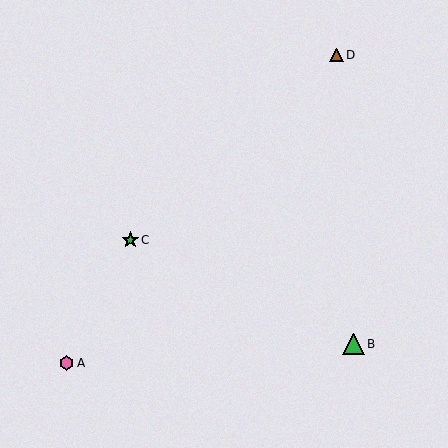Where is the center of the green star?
The center of the green star is at (130, 240).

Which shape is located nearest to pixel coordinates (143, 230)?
The green star (labeled C) at (130, 240) is nearest to that location.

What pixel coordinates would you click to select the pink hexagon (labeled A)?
Click at (67, 363) to select the pink hexagon A.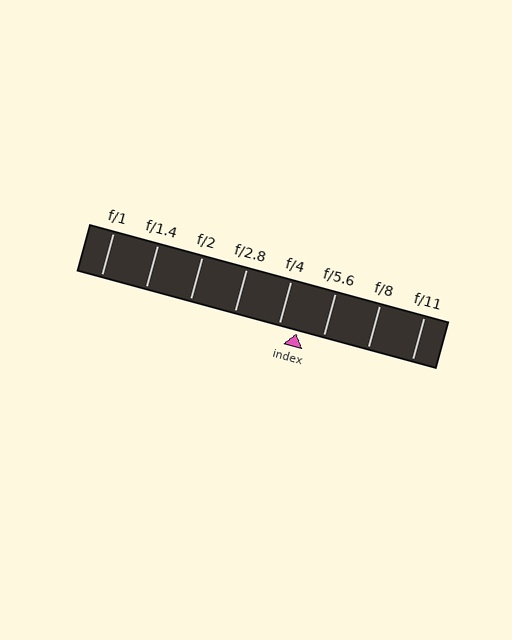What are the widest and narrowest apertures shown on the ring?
The widest aperture shown is f/1 and the narrowest is f/11.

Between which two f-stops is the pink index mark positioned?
The index mark is between f/4 and f/5.6.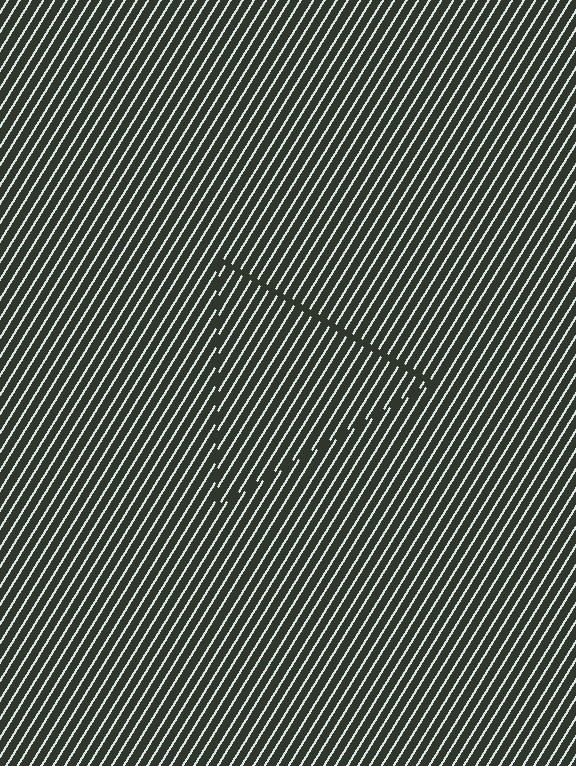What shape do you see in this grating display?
An illusory triangle. The interior of the shape contains the same grating, shifted by half a period — the contour is defined by the phase discontinuity where line-ends from the inner and outer gratings abut.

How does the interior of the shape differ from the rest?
The interior of the shape contains the same grating, shifted by half a period — the contour is defined by the phase discontinuity where line-ends from the inner and outer gratings abut.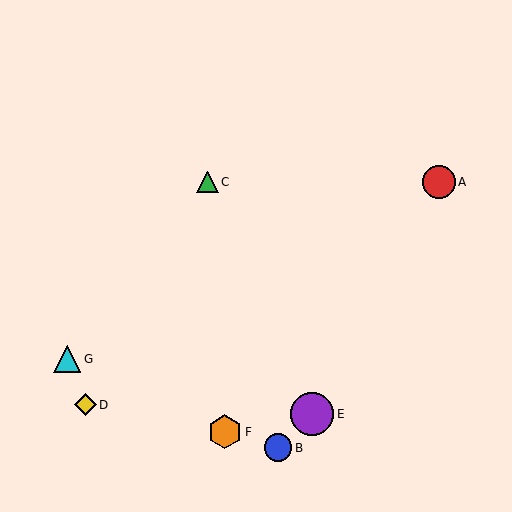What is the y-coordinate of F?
Object F is at y≈432.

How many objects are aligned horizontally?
2 objects (A, C) are aligned horizontally.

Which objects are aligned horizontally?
Objects A, C are aligned horizontally.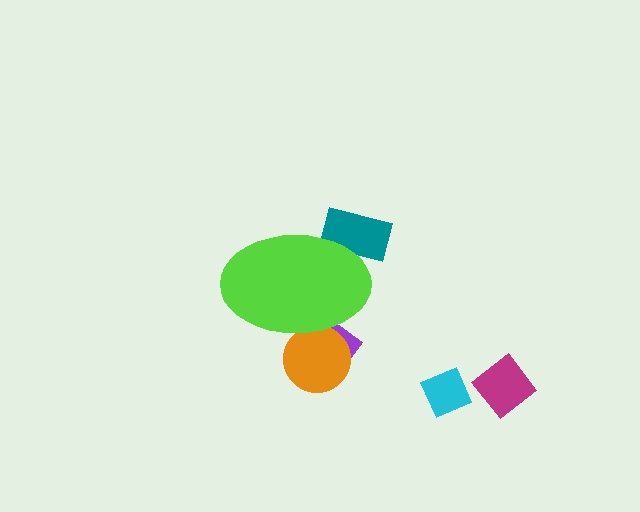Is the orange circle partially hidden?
Yes, the orange circle is partially hidden behind the lime ellipse.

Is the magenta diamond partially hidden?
No, the magenta diamond is fully visible.